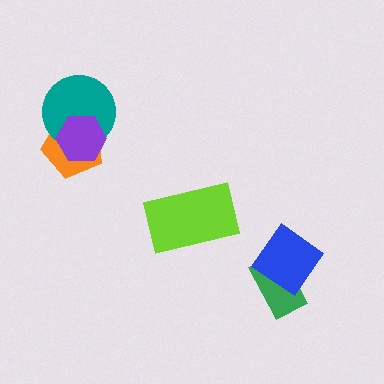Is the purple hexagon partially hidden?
No, no other shape covers it.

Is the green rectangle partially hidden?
Yes, it is partially covered by another shape.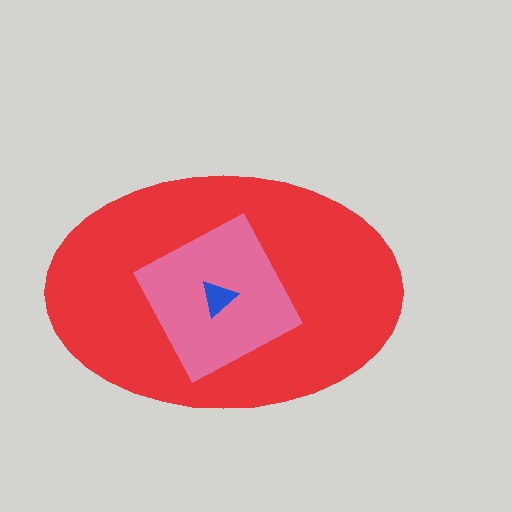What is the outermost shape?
The red ellipse.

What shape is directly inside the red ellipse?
The pink diamond.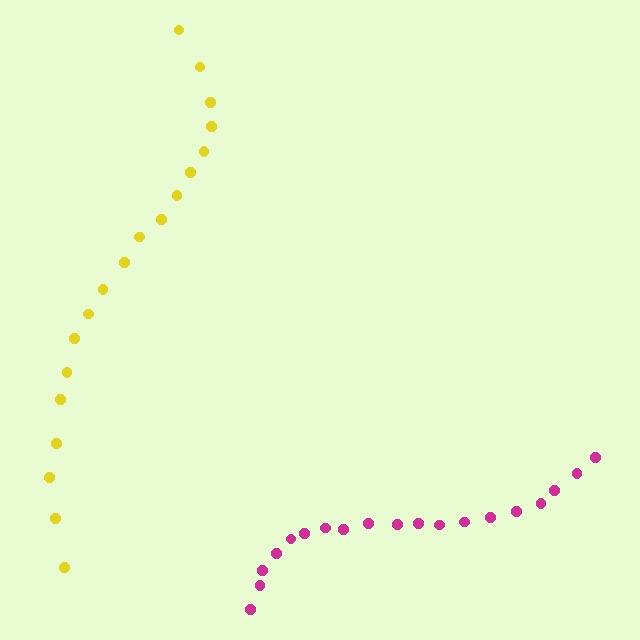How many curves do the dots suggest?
There are 2 distinct paths.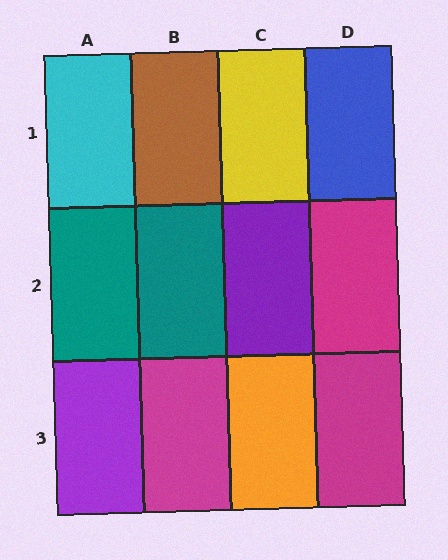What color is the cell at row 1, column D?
Blue.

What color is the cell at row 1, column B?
Brown.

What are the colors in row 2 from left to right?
Teal, teal, purple, magenta.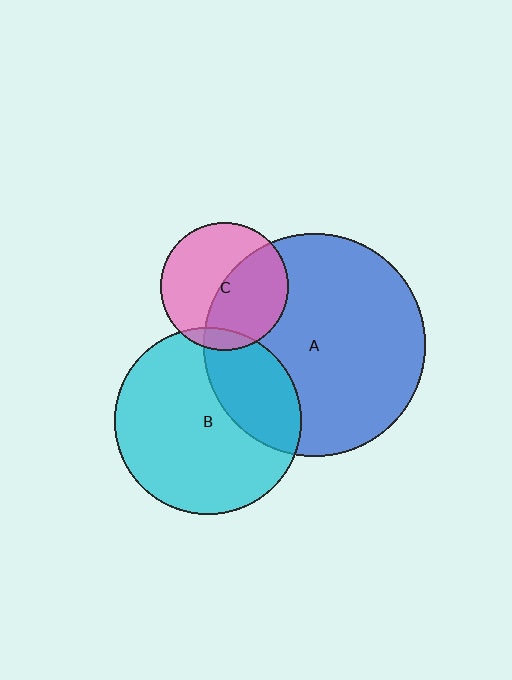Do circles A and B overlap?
Yes.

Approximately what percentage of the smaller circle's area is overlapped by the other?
Approximately 30%.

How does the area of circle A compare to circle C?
Approximately 3.0 times.